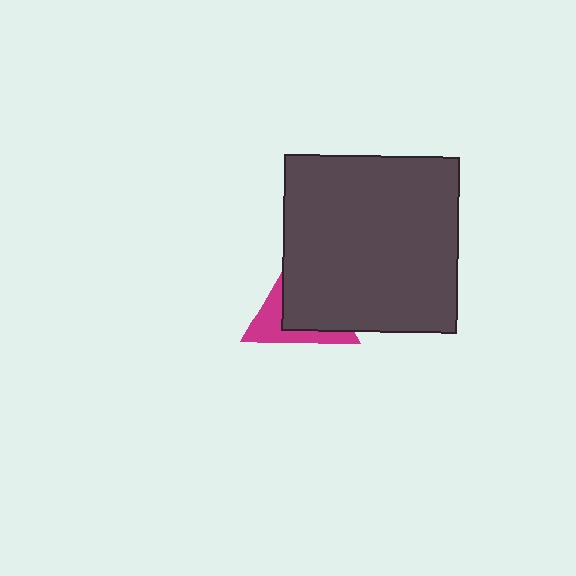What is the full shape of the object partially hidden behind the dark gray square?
The partially hidden object is a magenta triangle.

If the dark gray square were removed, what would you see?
You would see the complete magenta triangle.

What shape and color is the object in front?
The object in front is a dark gray square.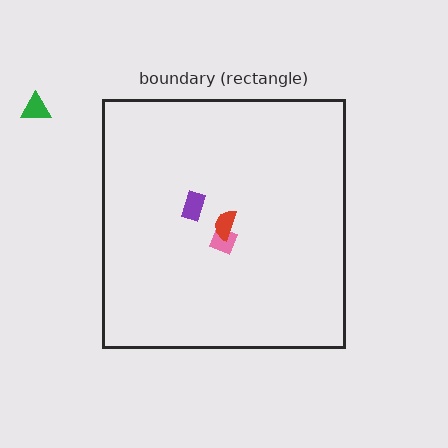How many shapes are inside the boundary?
3 inside, 1 outside.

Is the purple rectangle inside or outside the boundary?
Inside.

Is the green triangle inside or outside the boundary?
Outside.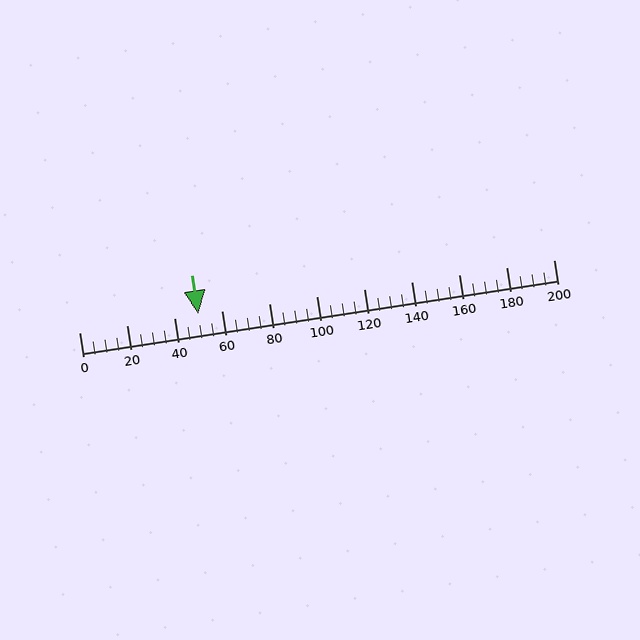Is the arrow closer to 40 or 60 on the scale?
The arrow is closer to 60.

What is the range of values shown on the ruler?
The ruler shows values from 0 to 200.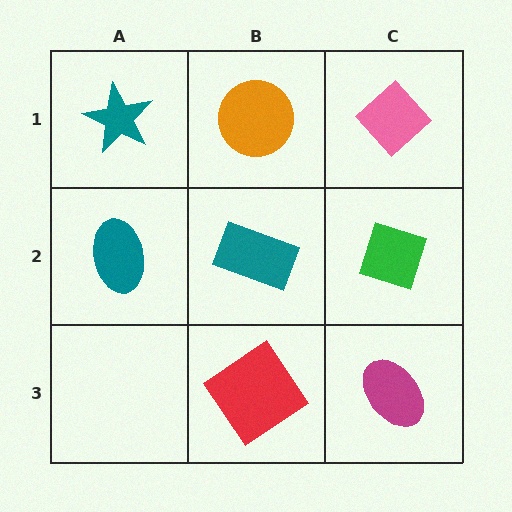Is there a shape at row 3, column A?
No, that cell is empty.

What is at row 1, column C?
A pink diamond.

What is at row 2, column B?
A teal rectangle.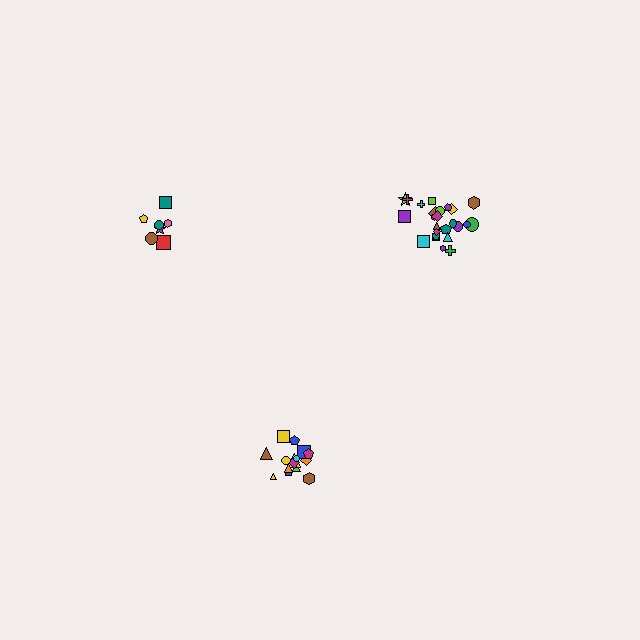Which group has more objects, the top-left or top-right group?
The top-right group.